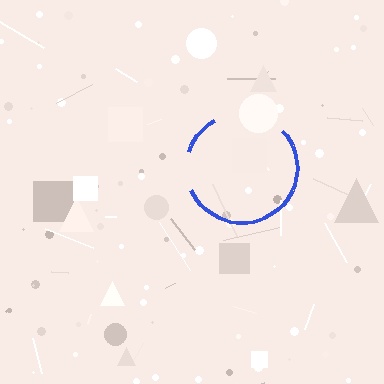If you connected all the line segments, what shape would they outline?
They would outline a circle.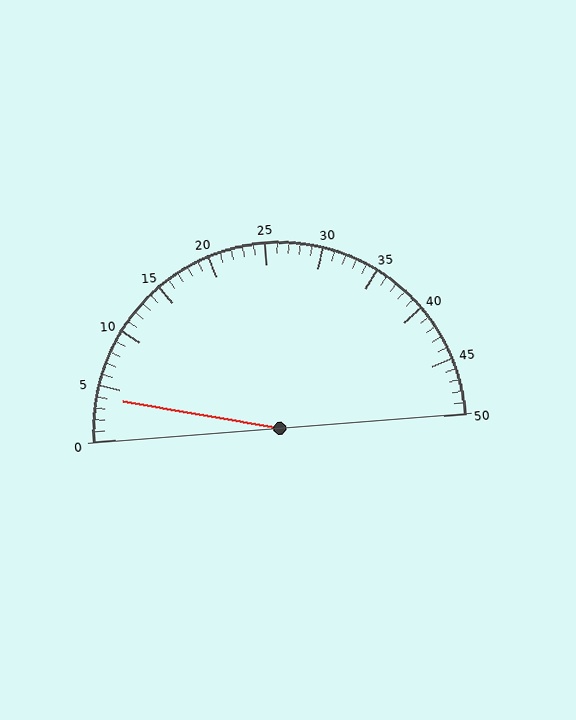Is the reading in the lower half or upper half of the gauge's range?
The reading is in the lower half of the range (0 to 50).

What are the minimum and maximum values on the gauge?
The gauge ranges from 0 to 50.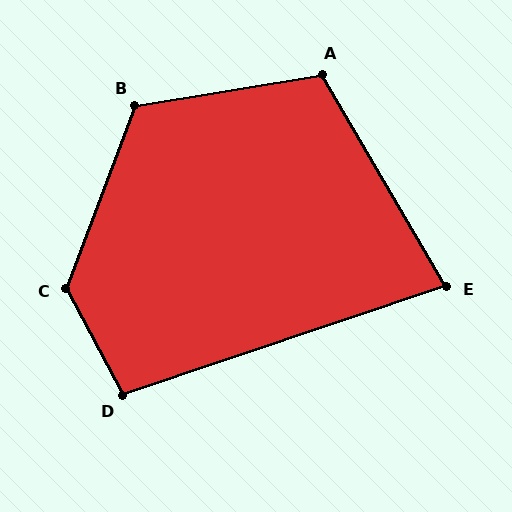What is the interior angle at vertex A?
Approximately 111 degrees (obtuse).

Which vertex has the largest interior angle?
C, at approximately 131 degrees.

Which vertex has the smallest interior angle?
E, at approximately 78 degrees.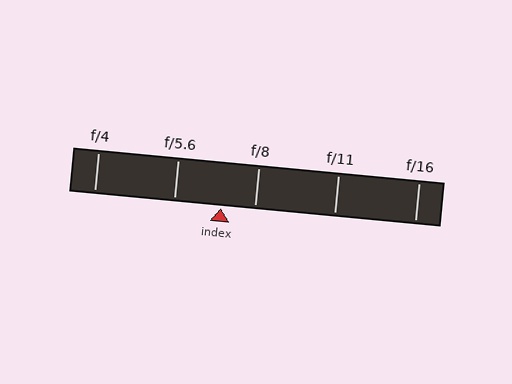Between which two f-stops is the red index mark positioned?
The index mark is between f/5.6 and f/8.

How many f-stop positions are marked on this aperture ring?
There are 5 f-stop positions marked.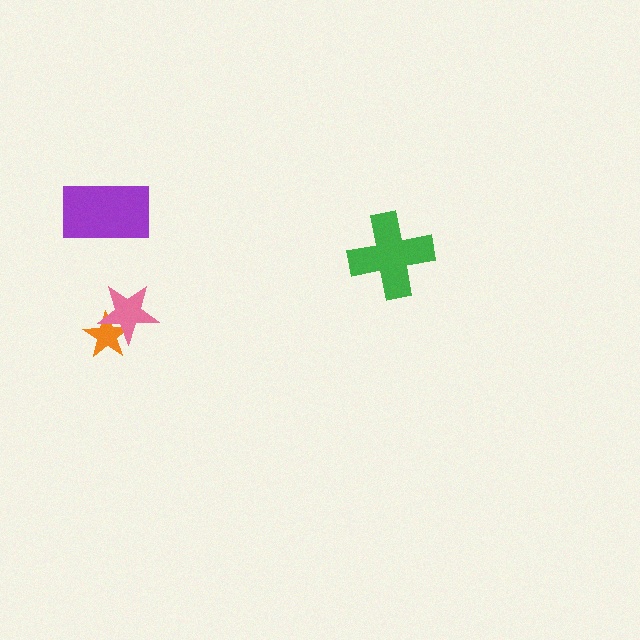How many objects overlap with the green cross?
0 objects overlap with the green cross.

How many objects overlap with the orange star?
1 object overlaps with the orange star.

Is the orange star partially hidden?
Yes, it is partially covered by another shape.